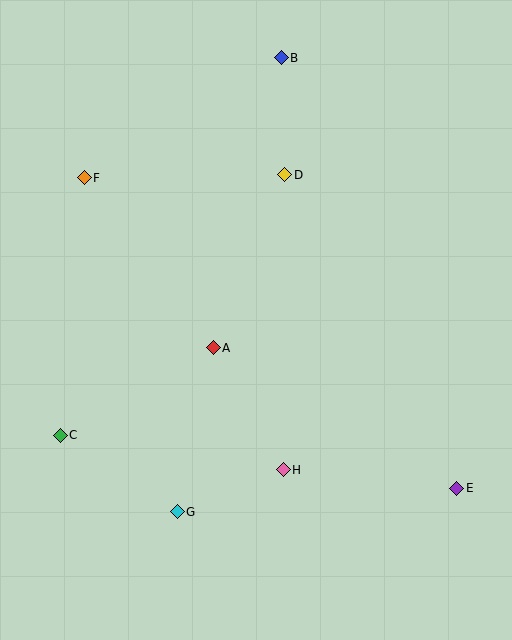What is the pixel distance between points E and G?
The distance between E and G is 281 pixels.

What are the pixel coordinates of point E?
Point E is at (457, 488).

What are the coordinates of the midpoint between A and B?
The midpoint between A and B is at (247, 203).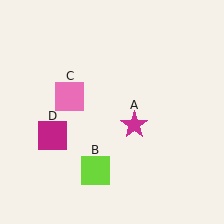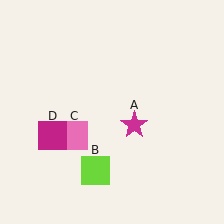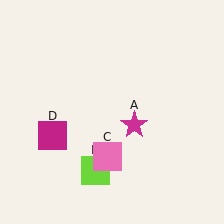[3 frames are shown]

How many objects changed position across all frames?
1 object changed position: pink square (object C).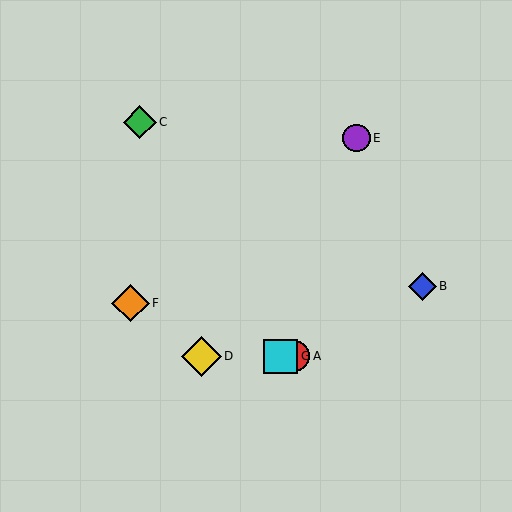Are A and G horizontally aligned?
Yes, both are at y≈356.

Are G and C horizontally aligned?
No, G is at y≈356 and C is at y≈122.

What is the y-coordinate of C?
Object C is at y≈122.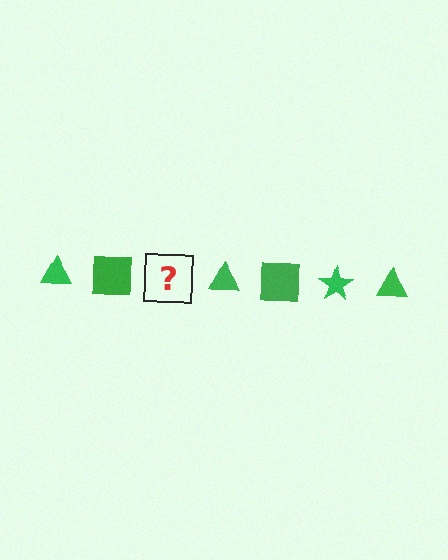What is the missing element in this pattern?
The missing element is a green star.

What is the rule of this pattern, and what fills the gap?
The rule is that the pattern cycles through triangle, square, star shapes in green. The gap should be filled with a green star.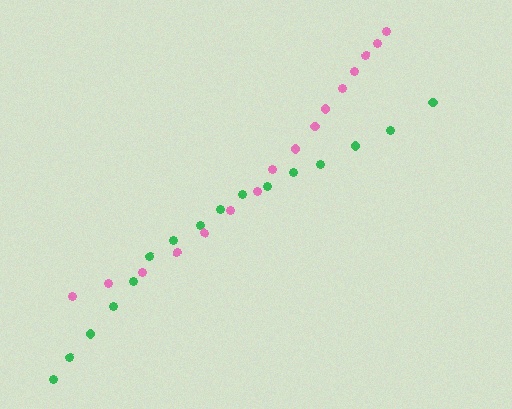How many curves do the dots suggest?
There are 2 distinct paths.